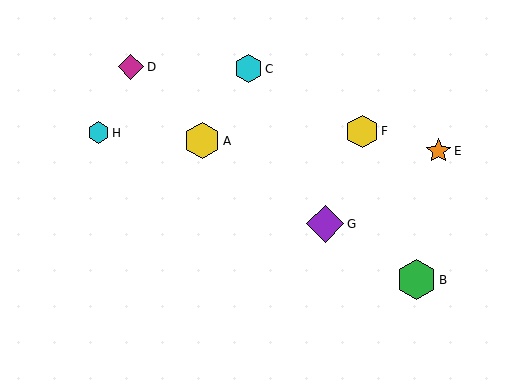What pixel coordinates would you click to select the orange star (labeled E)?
Click at (438, 151) to select the orange star E.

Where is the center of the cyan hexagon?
The center of the cyan hexagon is at (98, 133).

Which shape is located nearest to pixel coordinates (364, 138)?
The yellow hexagon (labeled F) at (362, 131) is nearest to that location.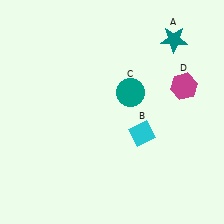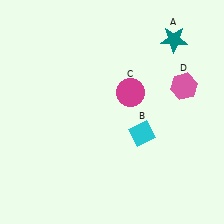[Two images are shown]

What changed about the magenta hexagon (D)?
In Image 1, D is magenta. In Image 2, it changed to pink.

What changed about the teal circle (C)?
In Image 1, C is teal. In Image 2, it changed to magenta.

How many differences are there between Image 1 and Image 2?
There are 2 differences between the two images.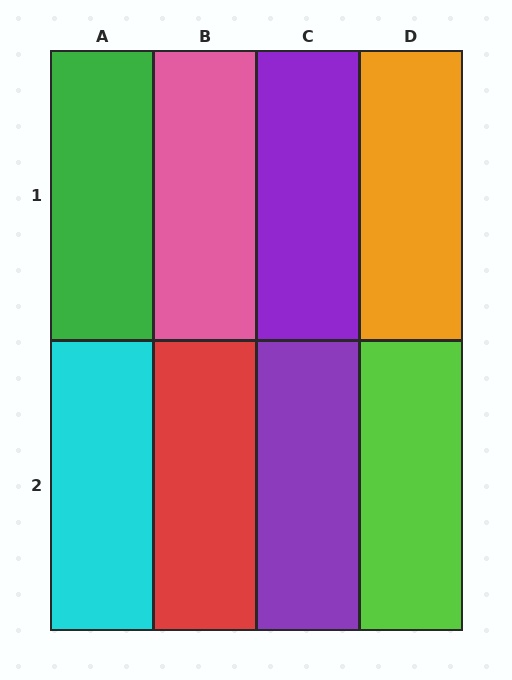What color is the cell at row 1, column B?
Pink.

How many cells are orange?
1 cell is orange.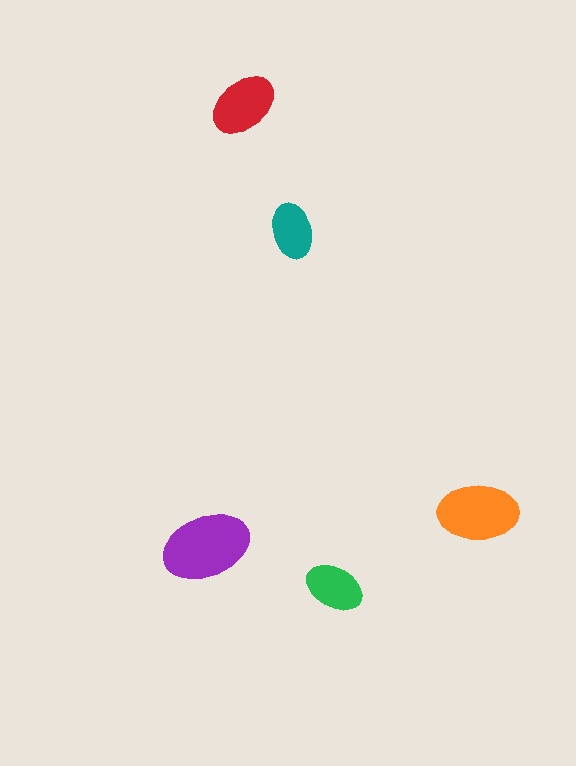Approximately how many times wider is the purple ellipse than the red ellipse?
About 1.5 times wider.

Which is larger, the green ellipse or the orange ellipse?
The orange one.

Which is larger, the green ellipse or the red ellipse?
The red one.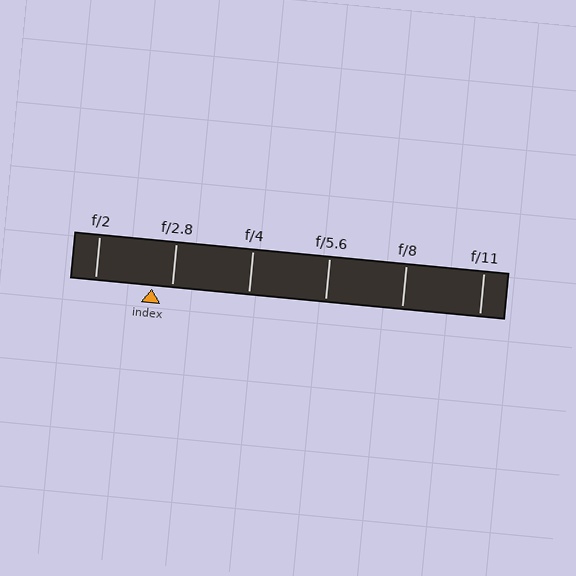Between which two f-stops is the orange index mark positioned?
The index mark is between f/2 and f/2.8.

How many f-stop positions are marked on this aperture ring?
There are 6 f-stop positions marked.